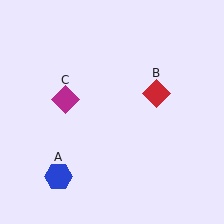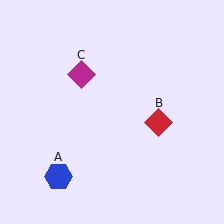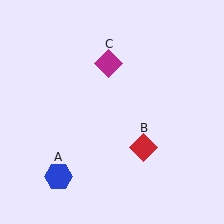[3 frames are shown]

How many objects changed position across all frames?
2 objects changed position: red diamond (object B), magenta diamond (object C).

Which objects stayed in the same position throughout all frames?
Blue hexagon (object A) remained stationary.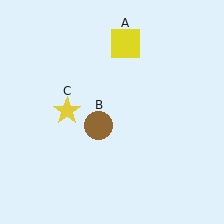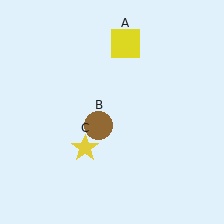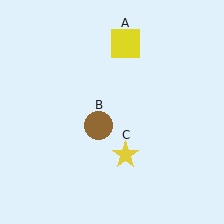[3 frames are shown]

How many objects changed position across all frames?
1 object changed position: yellow star (object C).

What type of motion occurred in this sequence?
The yellow star (object C) rotated counterclockwise around the center of the scene.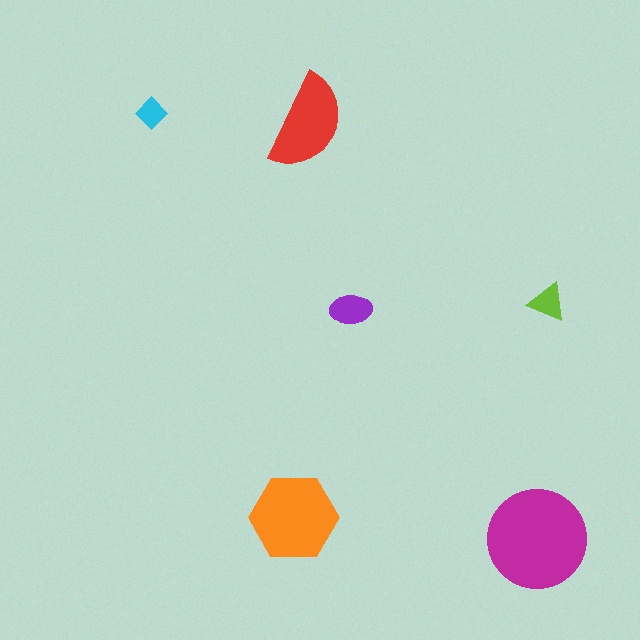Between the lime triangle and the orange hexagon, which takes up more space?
The orange hexagon.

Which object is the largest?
The magenta circle.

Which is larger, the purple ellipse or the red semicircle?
The red semicircle.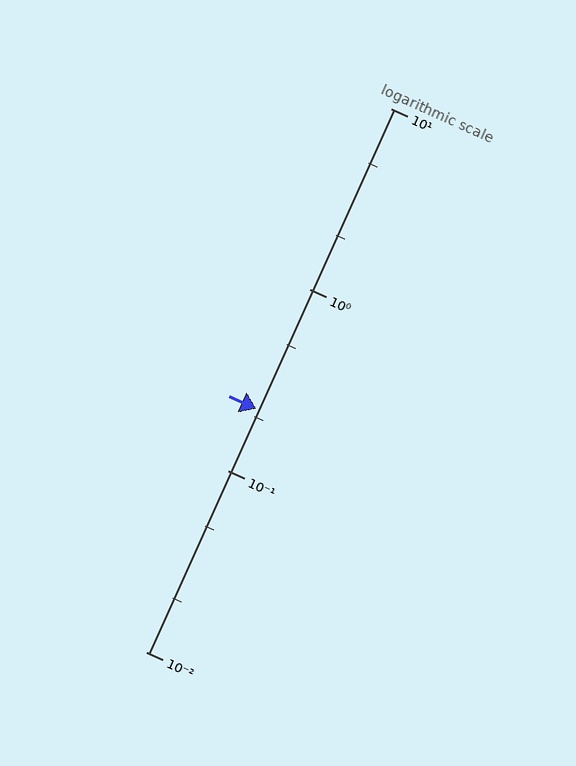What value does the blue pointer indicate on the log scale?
The pointer indicates approximately 0.22.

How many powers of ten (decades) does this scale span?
The scale spans 3 decades, from 0.01 to 10.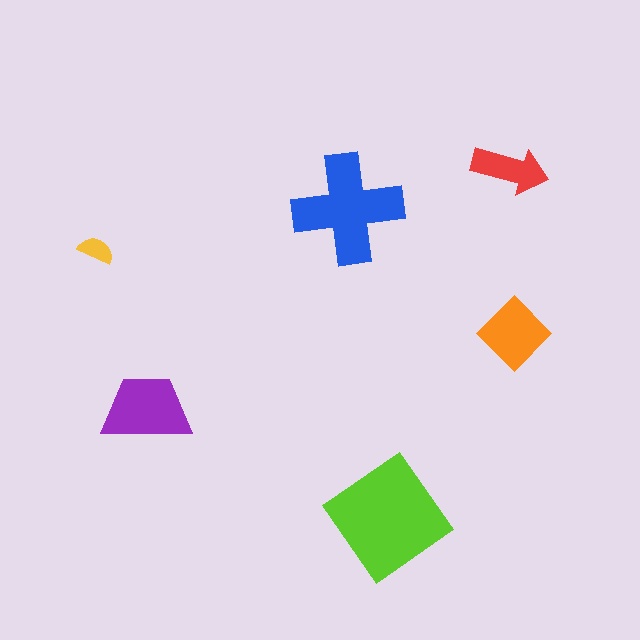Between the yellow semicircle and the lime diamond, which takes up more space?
The lime diamond.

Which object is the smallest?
The yellow semicircle.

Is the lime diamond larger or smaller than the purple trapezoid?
Larger.